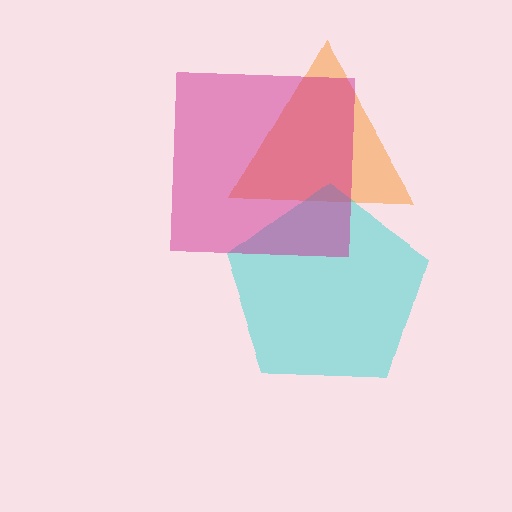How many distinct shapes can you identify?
There are 3 distinct shapes: an orange triangle, a cyan pentagon, a magenta square.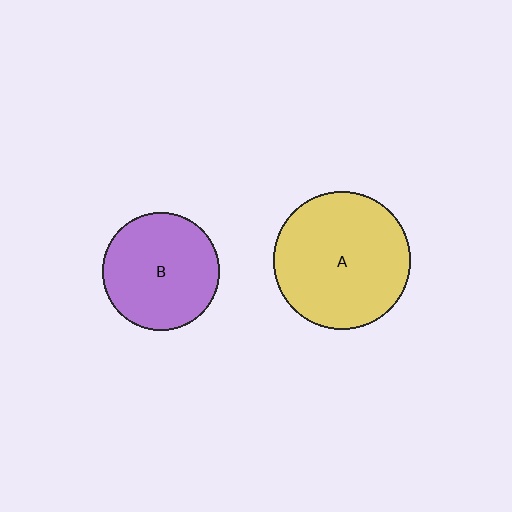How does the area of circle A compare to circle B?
Approximately 1.4 times.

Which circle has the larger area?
Circle A (yellow).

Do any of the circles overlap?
No, none of the circles overlap.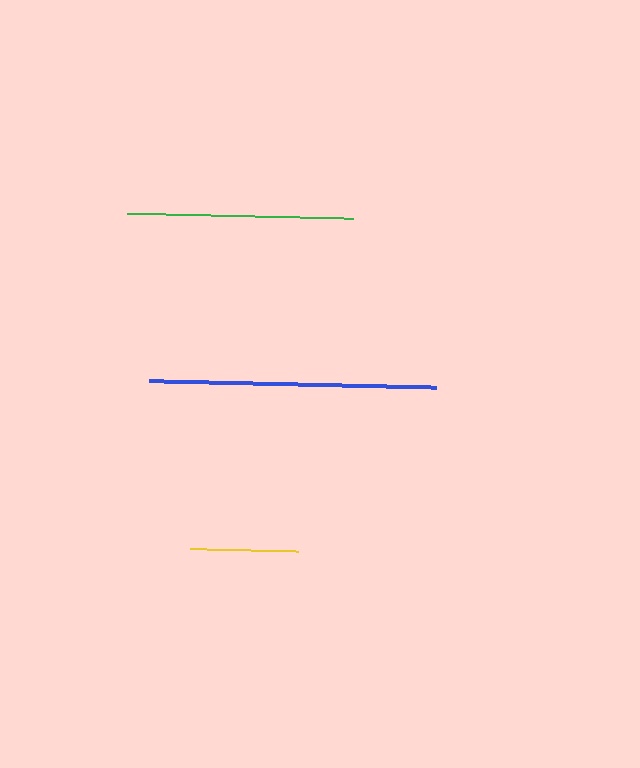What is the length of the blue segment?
The blue segment is approximately 287 pixels long.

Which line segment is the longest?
The blue line is the longest at approximately 287 pixels.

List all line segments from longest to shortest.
From longest to shortest: blue, green, yellow.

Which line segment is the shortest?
The yellow line is the shortest at approximately 108 pixels.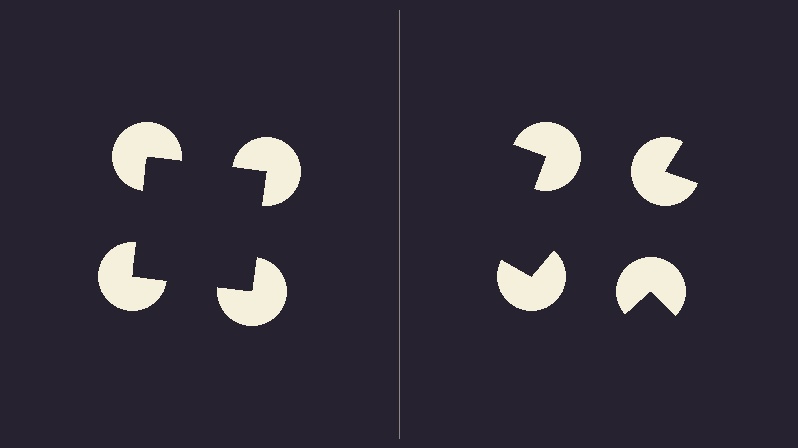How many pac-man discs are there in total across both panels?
8 — 4 on each side.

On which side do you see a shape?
An illusory square appears on the left side. On the right side the wedge cuts are rotated, so no coherent shape forms.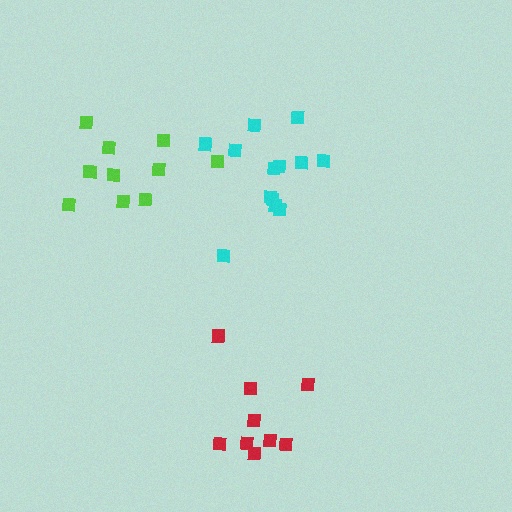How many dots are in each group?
Group 1: 10 dots, Group 2: 13 dots, Group 3: 9 dots (32 total).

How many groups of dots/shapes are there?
There are 3 groups.